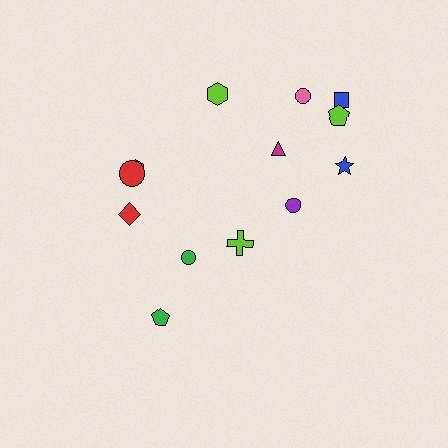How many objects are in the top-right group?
There are 6 objects.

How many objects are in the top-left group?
There are 4 objects.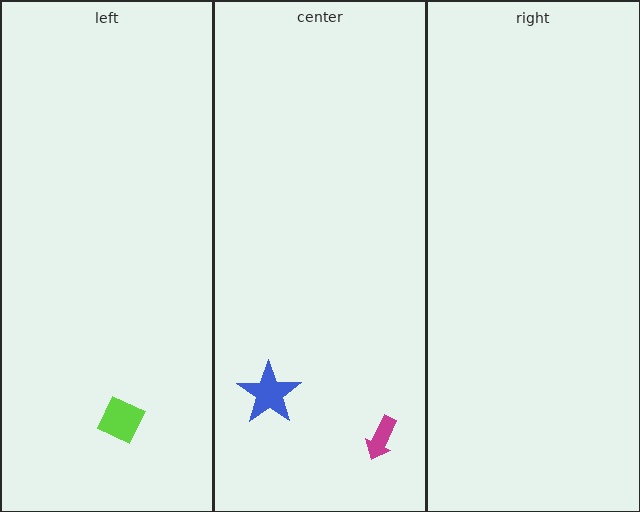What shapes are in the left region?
The lime diamond.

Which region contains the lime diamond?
The left region.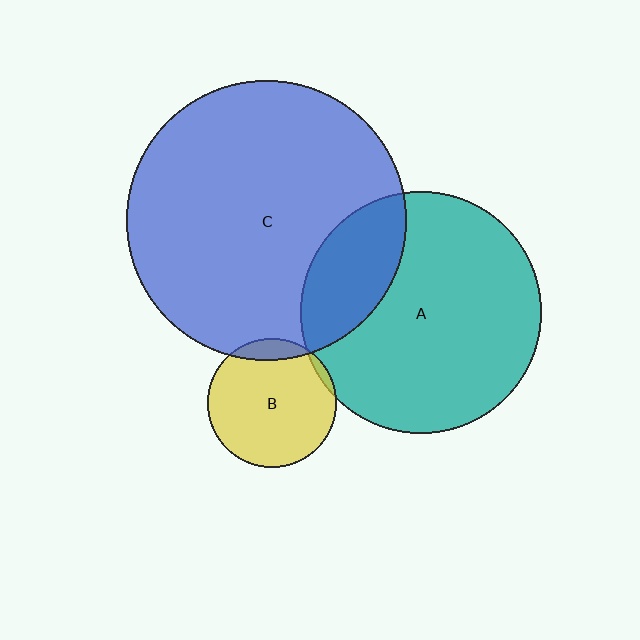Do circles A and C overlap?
Yes.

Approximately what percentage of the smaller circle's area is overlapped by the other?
Approximately 25%.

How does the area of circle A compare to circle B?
Approximately 3.5 times.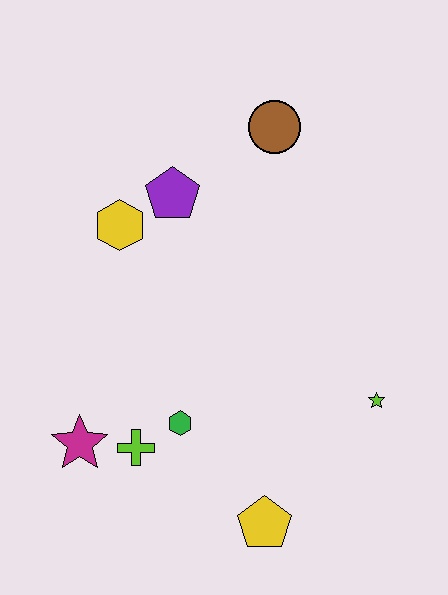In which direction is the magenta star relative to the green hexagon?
The magenta star is to the left of the green hexagon.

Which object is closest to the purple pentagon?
The yellow hexagon is closest to the purple pentagon.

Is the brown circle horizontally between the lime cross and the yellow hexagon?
No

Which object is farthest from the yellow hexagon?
The yellow pentagon is farthest from the yellow hexagon.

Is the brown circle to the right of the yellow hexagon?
Yes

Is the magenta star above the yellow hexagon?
No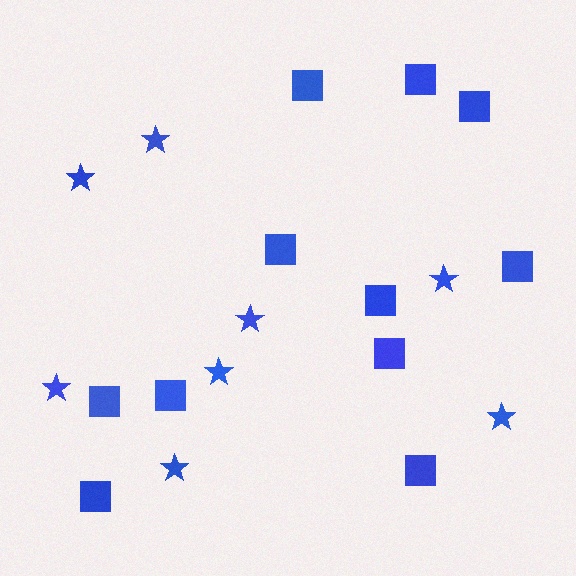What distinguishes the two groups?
There are 2 groups: one group of squares (11) and one group of stars (8).